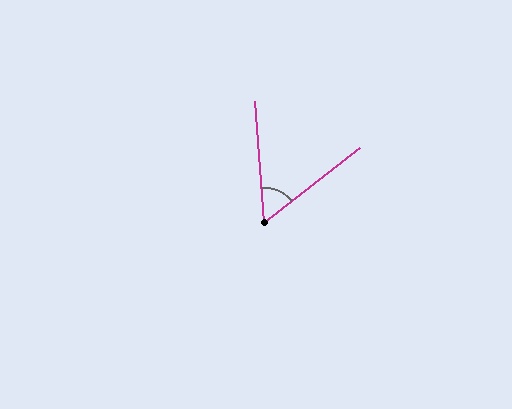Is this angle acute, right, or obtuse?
It is acute.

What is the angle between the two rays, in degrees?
Approximately 56 degrees.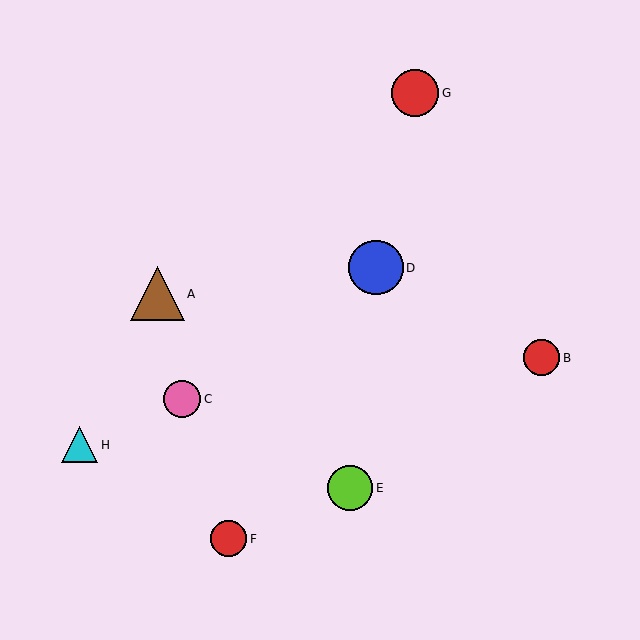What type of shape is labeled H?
Shape H is a cyan triangle.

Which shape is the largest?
The blue circle (labeled D) is the largest.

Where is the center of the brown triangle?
The center of the brown triangle is at (157, 294).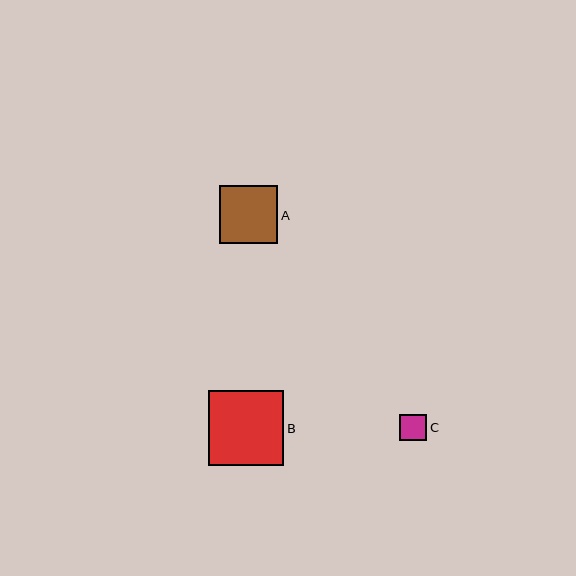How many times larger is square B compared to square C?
Square B is approximately 2.8 times the size of square C.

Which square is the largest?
Square B is the largest with a size of approximately 75 pixels.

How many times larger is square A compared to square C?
Square A is approximately 2.2 times the size of square C.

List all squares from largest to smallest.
From largest to smallest: B, A, C.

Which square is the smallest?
Square C is the smallest with a size of approximately 27 pixels.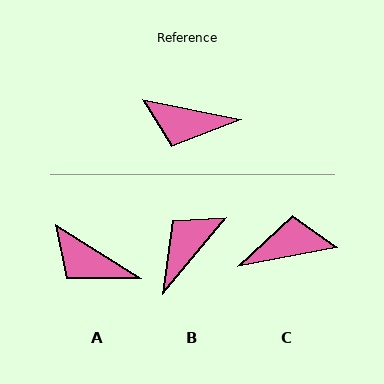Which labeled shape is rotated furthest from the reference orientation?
C, about 158 degrees away.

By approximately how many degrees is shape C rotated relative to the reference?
Approximately 158 degrees clockwise.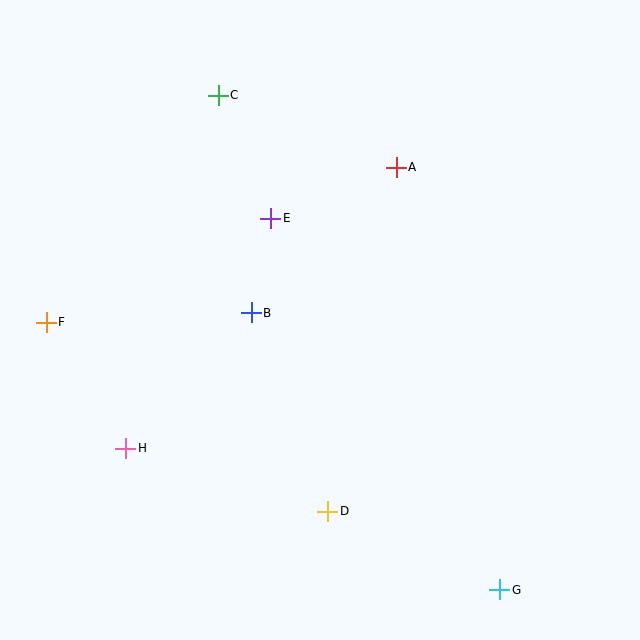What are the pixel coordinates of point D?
Point D is at (328, 511).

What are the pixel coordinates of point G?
Point G is at (500, 590).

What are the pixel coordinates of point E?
Point E is at (271, 218).